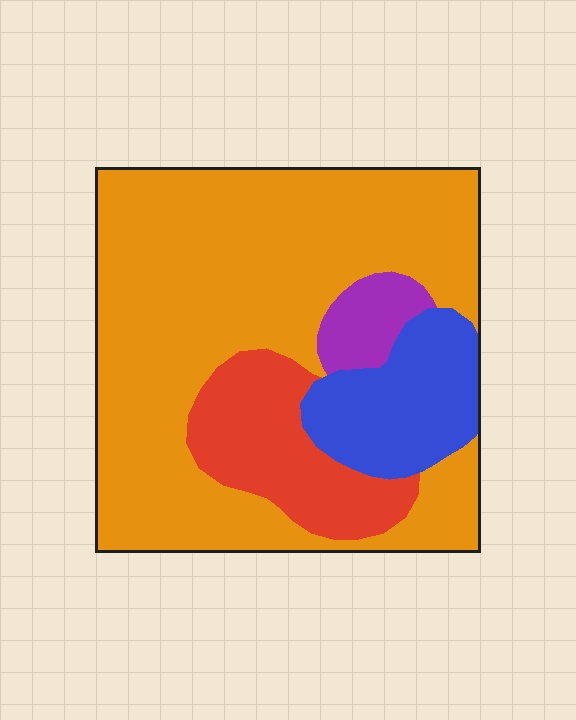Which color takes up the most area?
Orange, at roughly 65%.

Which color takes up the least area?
Purple, at roughly 5%.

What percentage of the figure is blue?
Blue covers 14% of the figure.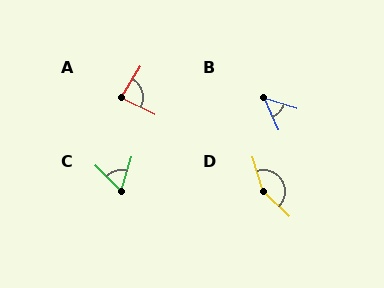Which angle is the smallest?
B, at approximately 48 degrees.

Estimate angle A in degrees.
Approximately 86 degrees.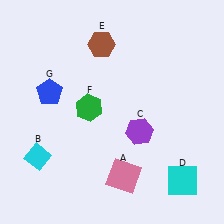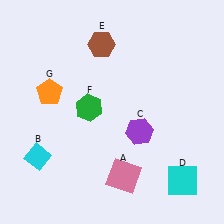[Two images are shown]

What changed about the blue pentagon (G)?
In Image 1, G is blue. In Image 2, it changed to orange.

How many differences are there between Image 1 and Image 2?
There is 1 difference between the two images.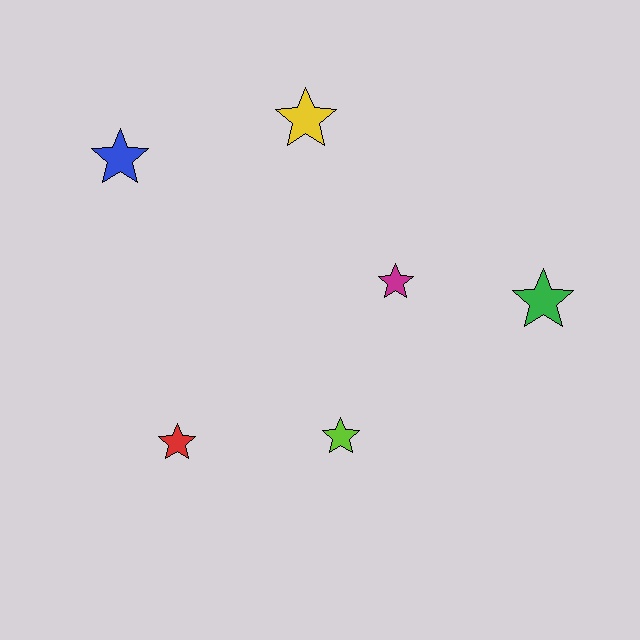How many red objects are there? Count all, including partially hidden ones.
There is 1 red object.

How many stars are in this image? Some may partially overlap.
There are 6 stars.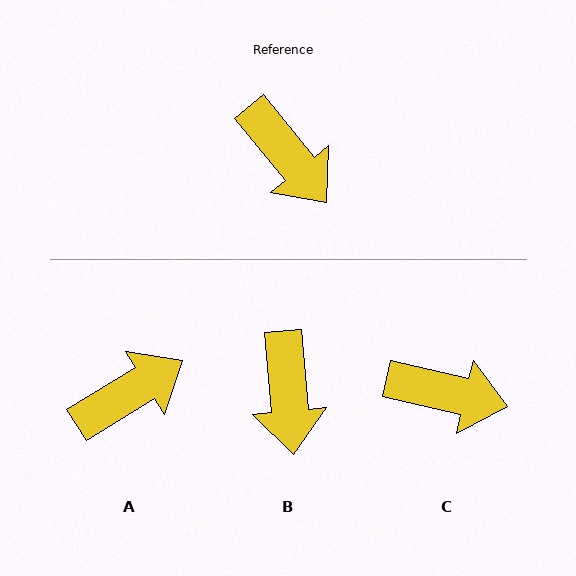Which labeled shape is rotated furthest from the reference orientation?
A, about 83 degrees away.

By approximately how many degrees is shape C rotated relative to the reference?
Approximately 38 degrees counter-clockwise.